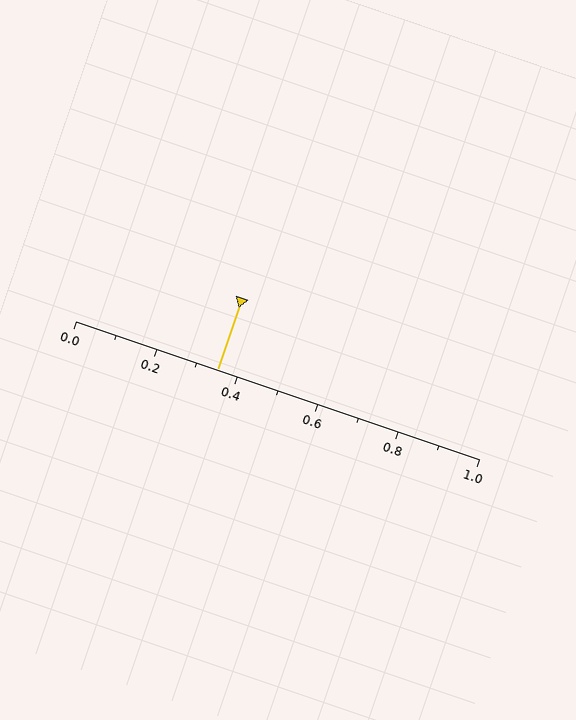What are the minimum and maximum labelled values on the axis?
The axis runs from 0.0 to 1.0.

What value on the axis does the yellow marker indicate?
The marker indicates approximately 0.35.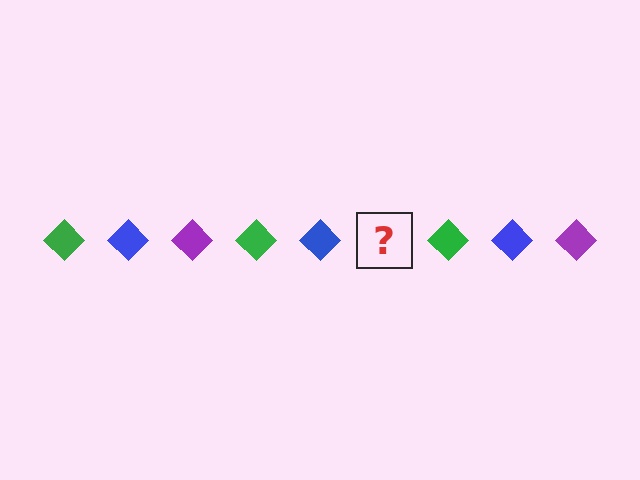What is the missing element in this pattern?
The missing element is a purple diamond.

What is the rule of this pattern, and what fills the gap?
The rule is that the pattern cycles through green, blue, purple diamonds. The gap should be filled with a purple diamond.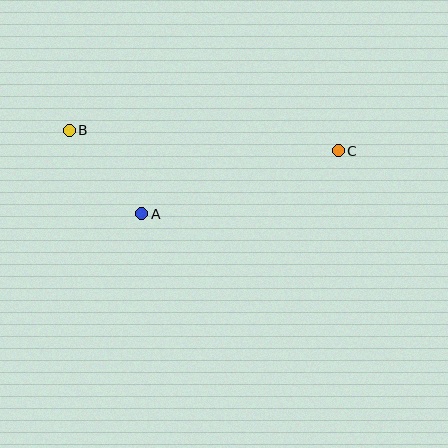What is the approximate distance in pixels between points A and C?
The distance between A and C is approximately 206 pixels.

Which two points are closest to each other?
Points A and B are closest to each other.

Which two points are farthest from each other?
Points B and C are farthest from each other.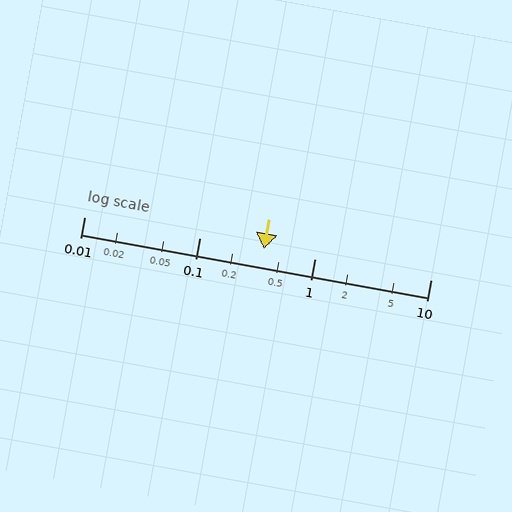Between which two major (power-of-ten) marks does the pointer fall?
The pointer is between 0.1 and 1.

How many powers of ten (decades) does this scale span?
The scale spans 3 decades, from 0.01 to 10.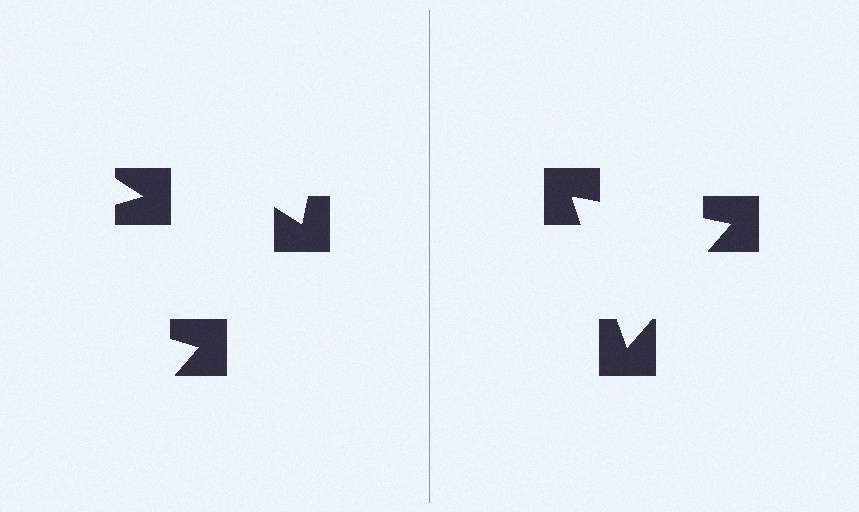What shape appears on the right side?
An illusory triangle.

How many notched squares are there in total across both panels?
6 — 3 on each side.